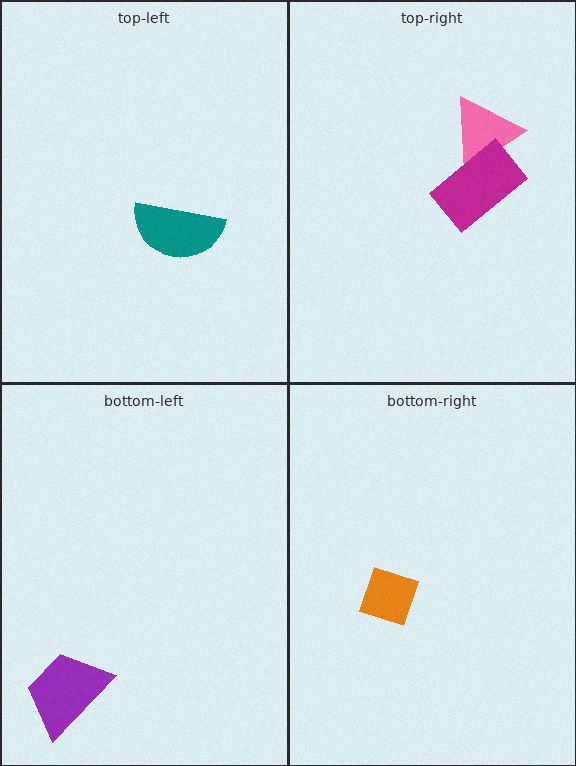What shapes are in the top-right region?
The pink triangle, the magenta rectangle.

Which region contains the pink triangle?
The top-right region.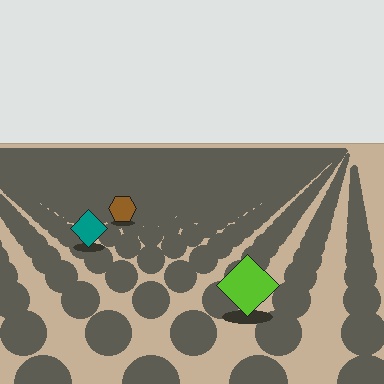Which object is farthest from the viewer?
The brown hexagon is farthest from the viewer. It appears smaller and the ground texture around it is denser.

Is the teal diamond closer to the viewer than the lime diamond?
No. The lime diamond is closer — you can tell from the texture gradient: the ground texture is coarser near it.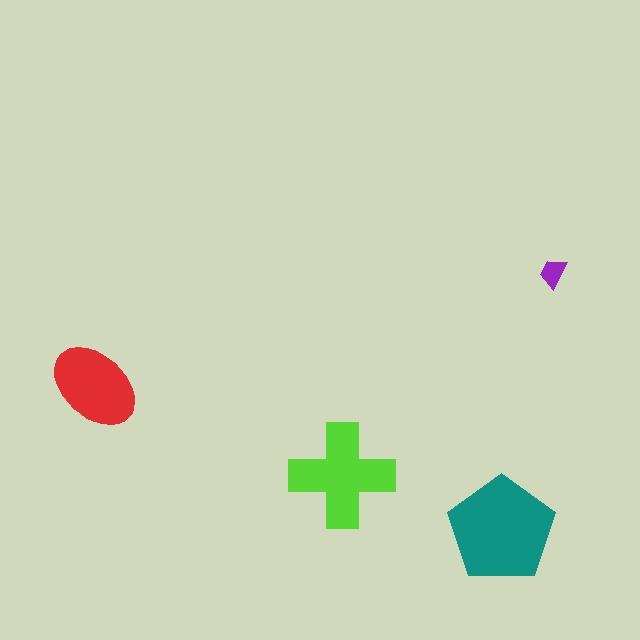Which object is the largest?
The teal pentagon.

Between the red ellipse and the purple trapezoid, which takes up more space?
The red ellipse.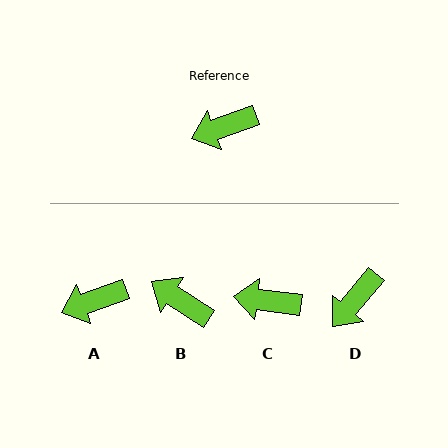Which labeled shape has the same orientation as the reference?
A.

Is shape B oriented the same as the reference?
No, it is off by about 53 degrees.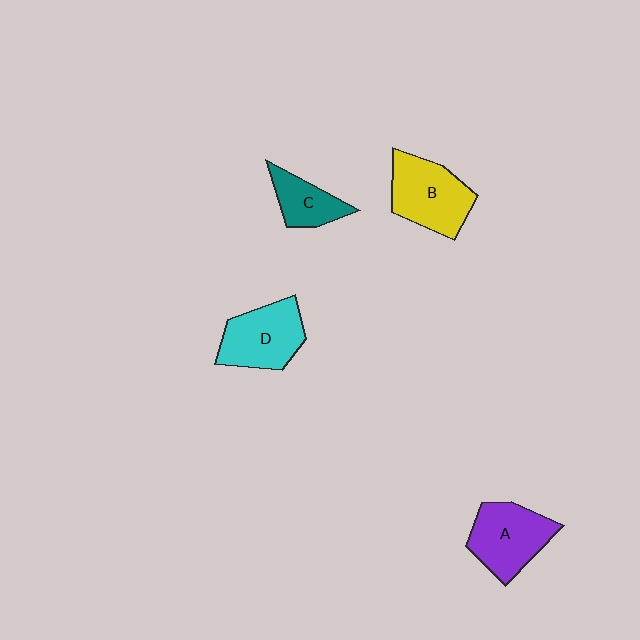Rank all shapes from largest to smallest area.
From largest to smallest: B (yellow), A (purple), D (cyan), C (teal).